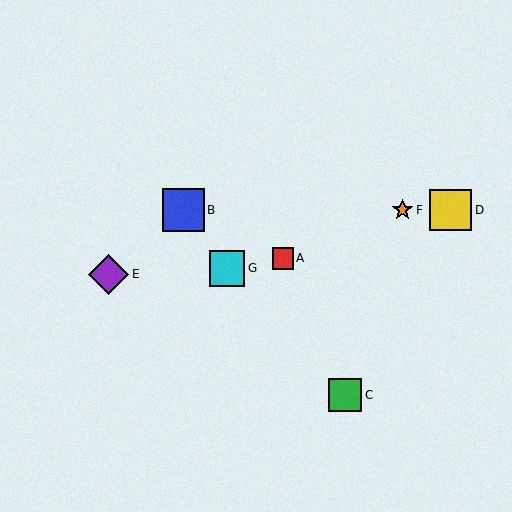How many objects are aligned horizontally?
3 objects (B, D, F) are aligned horizontally.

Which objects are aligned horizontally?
Objects B, D, F are aligned horizontally.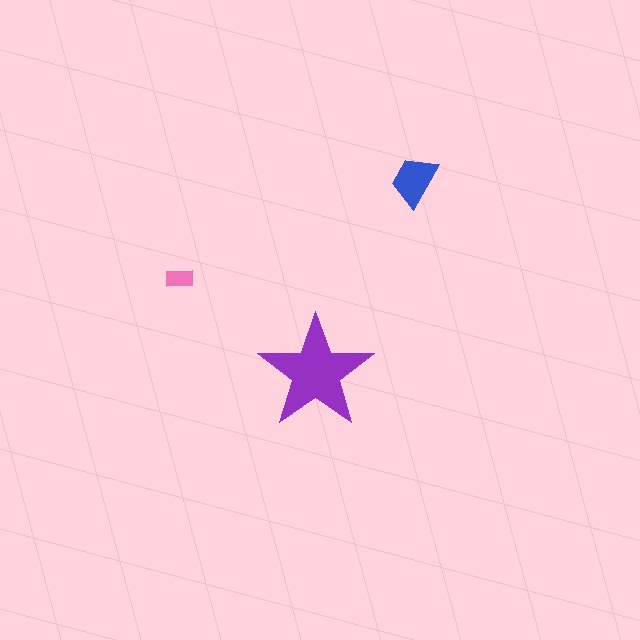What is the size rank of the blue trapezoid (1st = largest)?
2nd.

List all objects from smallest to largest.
The pink rectangle, the blue trapezoid, the purple star.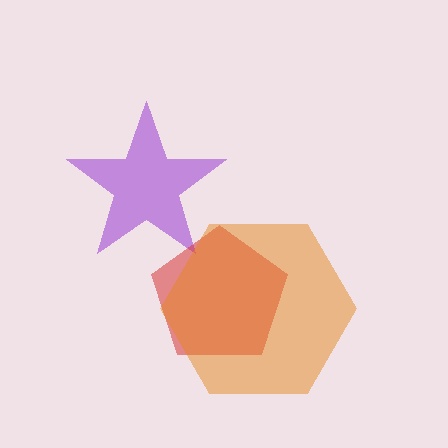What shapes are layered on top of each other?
The layered shapes are: a purple star, a red pentagon, an orange hexagon.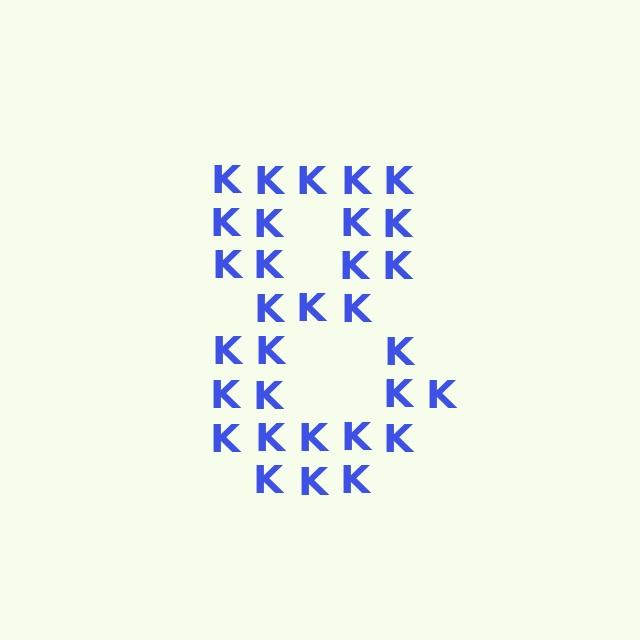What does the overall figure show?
The overall figure shows the digit 8.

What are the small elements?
The small elements are letter K's.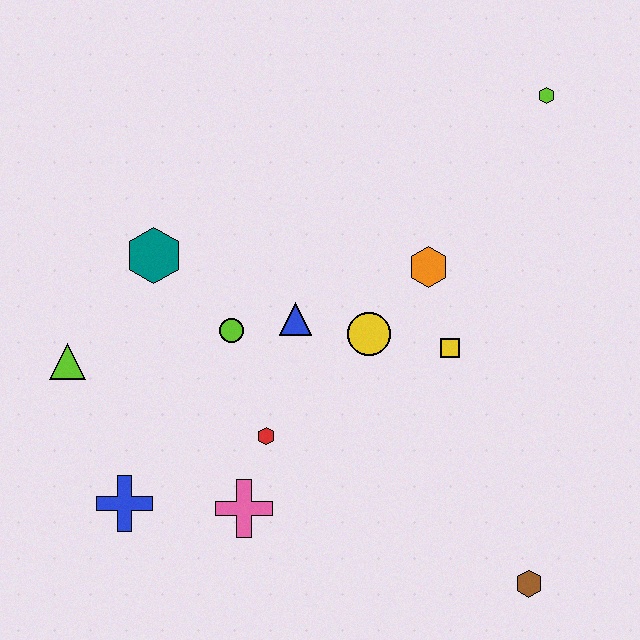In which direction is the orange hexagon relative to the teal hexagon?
The orange hexagon is to the right of the teal hexagon.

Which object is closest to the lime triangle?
The teal hexagon is closest to the lime triangle.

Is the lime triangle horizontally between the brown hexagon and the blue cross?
No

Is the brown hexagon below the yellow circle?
Yes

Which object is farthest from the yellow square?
The lime triangle is farthest from the yellow square.